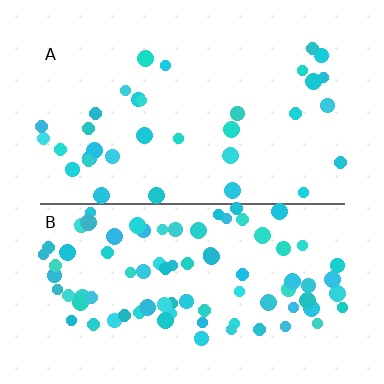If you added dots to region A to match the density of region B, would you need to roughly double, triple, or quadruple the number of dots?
Approximately double.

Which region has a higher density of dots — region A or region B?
B (the bottom).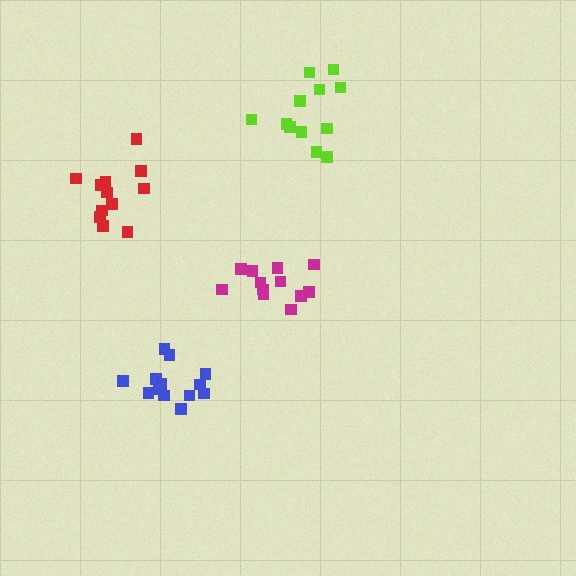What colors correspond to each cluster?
The clusters are colored: blue, lime, magenta, red.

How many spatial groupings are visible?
There are 4 spatial groupings.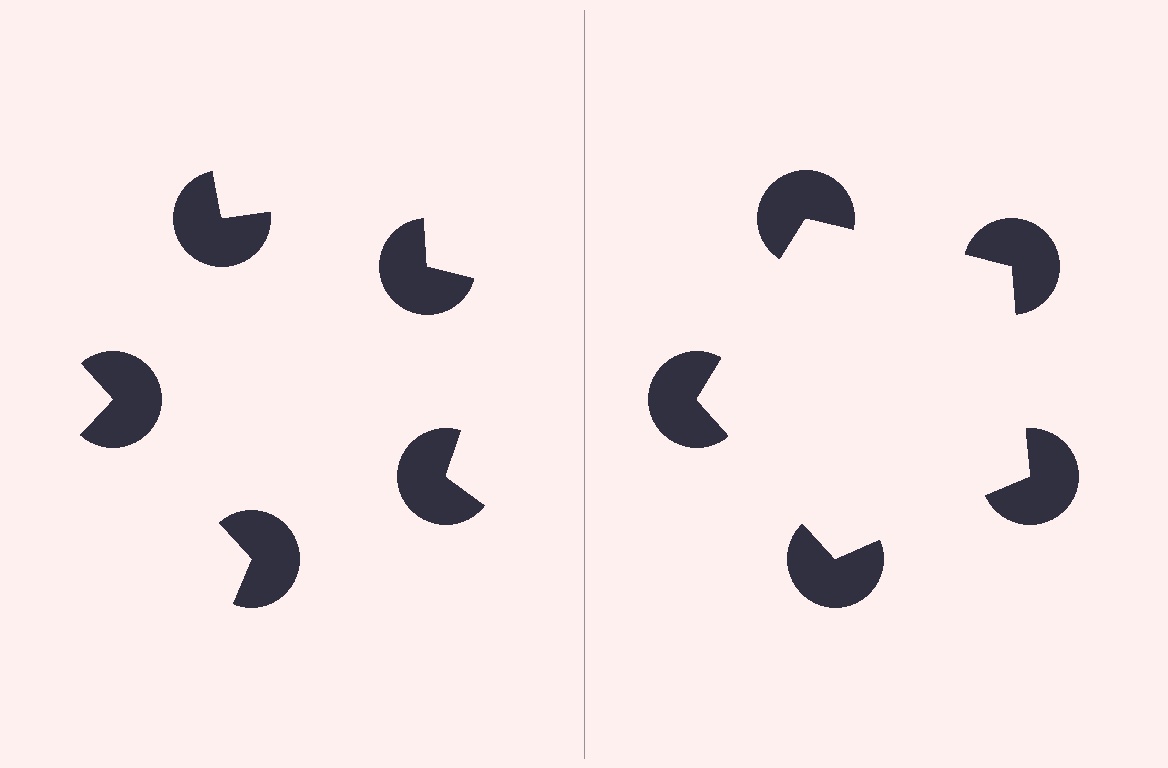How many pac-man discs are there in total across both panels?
10 — 5 on each side.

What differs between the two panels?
The pac-man discs are positioned identically on both sides; only the wedge orientations differ. On the right they align to a pentagon; on the left they are misaligned.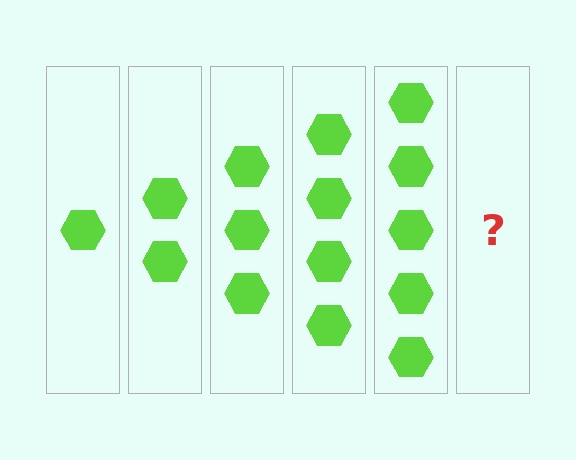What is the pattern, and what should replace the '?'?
The pattern is that each step adds one more hexagon. The '?' should be 6 hexagons.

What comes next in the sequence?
The next element should be 6 hexagons.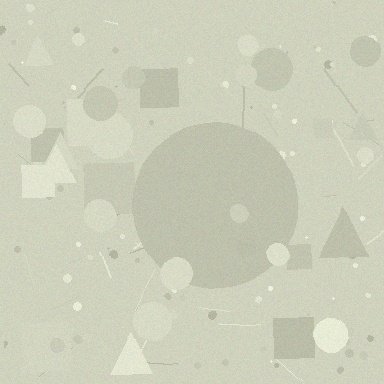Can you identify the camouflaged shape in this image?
The camouflaged shape is a circle.